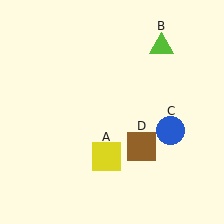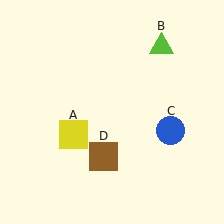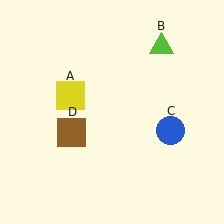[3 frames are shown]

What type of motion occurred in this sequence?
The yellow square (object A), brown square (object D) rotated clockwise around the center of the scene.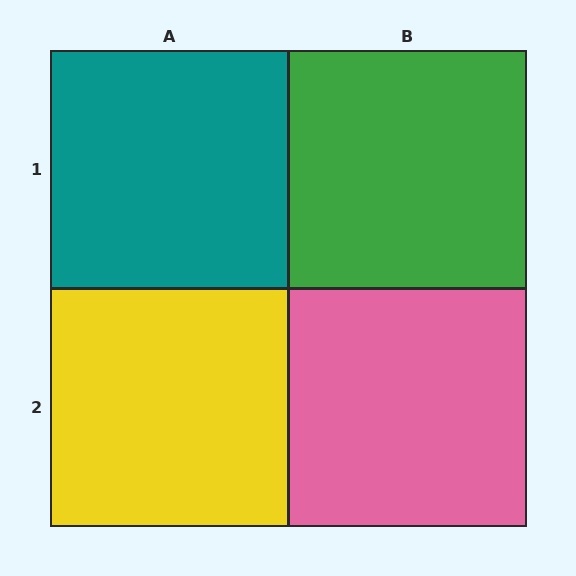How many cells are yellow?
1 cell is yellow.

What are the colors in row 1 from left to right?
Teal, green.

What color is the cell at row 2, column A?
Yellow.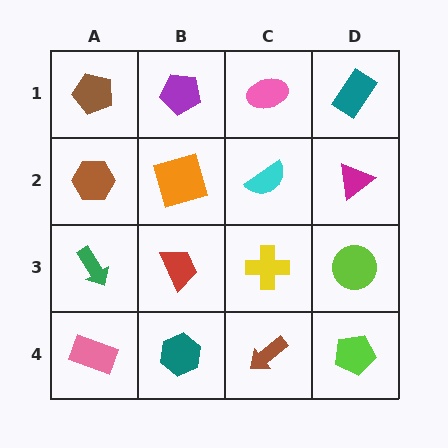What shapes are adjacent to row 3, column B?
An orange square (row 2, column B), a teal hexagon (row 4, column B), a green arrow (row 3, column A), a yellow cross (row 3, column C).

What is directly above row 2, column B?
A purple pentagon.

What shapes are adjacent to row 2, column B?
A purple pentagon (row 1, column B), a red trapezoid (row 3, column B), a brown hexagon (row 2, column A), a cyan semicircle (row 2, column C).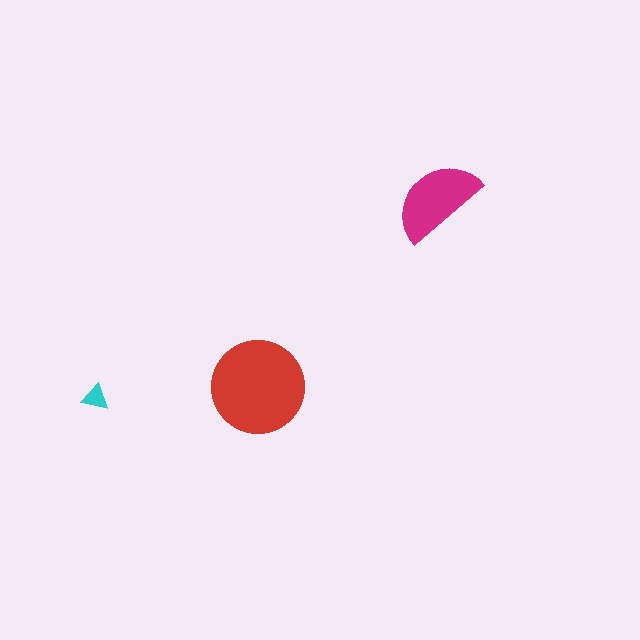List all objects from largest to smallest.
The red circle, the magenta semicircle, the cyan triangle.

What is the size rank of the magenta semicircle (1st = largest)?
2nd.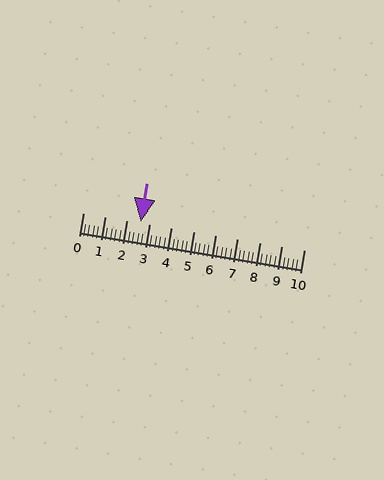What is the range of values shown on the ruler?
The ruler shows values from 0 to 10.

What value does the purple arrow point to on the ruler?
The purple arrow points to approximately 2.6.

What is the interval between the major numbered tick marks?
The major tick marks are spaced 1 units apart.